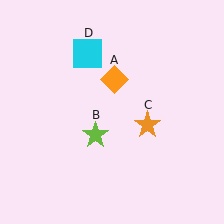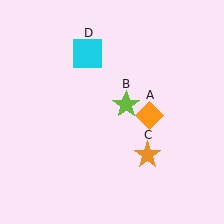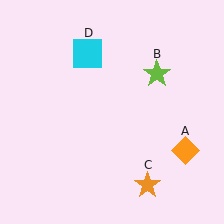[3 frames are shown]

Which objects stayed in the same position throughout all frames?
Cyan square (object D) remained stationary.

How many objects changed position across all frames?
3 objects changed position: orange diamond (object A), lime star (object B), orange star (object C).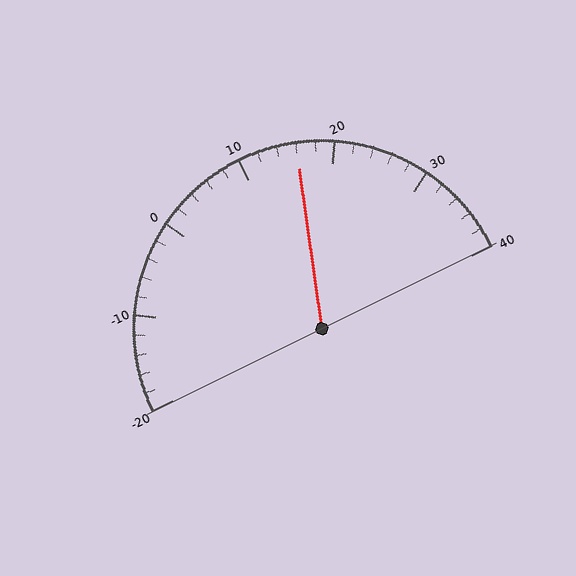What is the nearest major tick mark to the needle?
The nearest major tick mark is 20.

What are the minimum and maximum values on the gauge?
The gauge ranges from -20 to 40.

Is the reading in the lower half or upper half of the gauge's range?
The reading is in the upper half of the range (-20 to 40).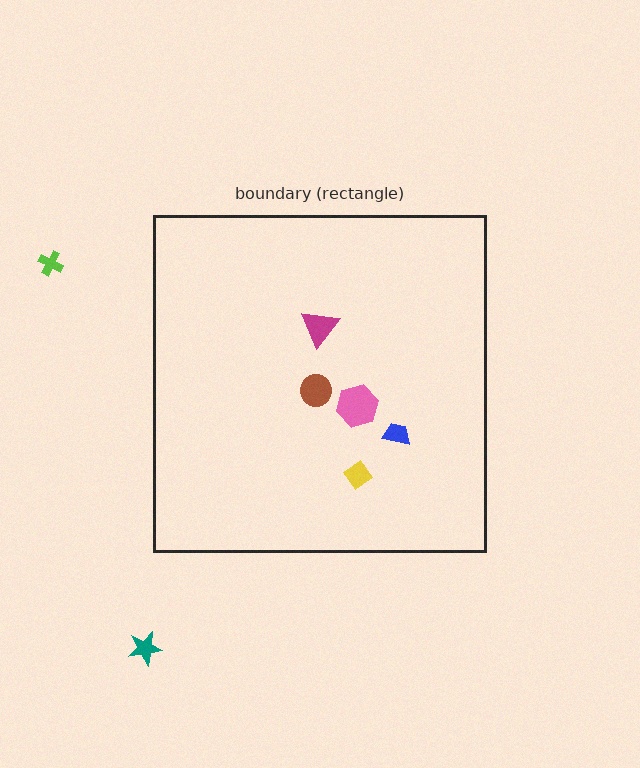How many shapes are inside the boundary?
5 inside, 2 outside.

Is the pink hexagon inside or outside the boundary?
Inside.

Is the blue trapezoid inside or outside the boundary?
Inside.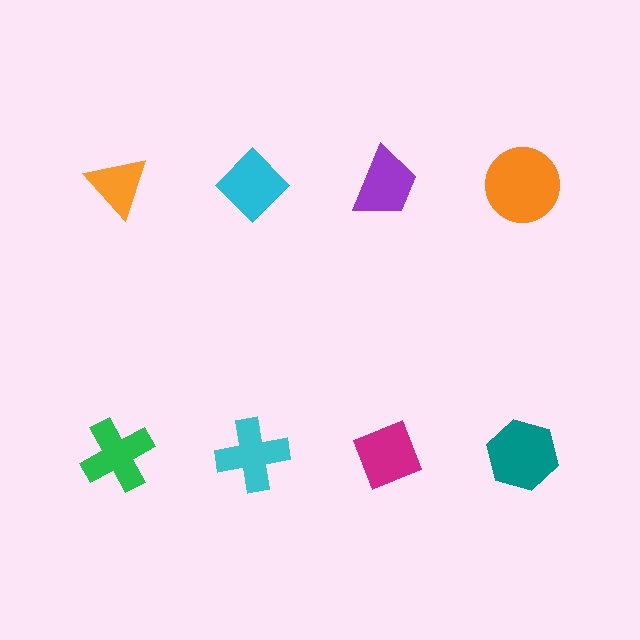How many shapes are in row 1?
4 shapes.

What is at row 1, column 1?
An orange triangle.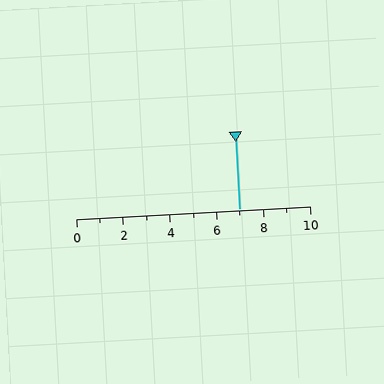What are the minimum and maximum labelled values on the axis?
The axis runs from 0 to 10.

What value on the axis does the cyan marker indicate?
The marker indicates approximately 7.